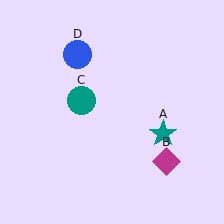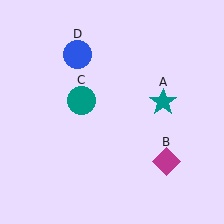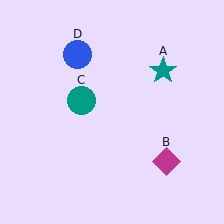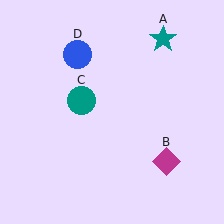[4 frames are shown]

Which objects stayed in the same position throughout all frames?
Magenta diamond (object B) and teal circle (object C) and blue circle (object D) remained stationary.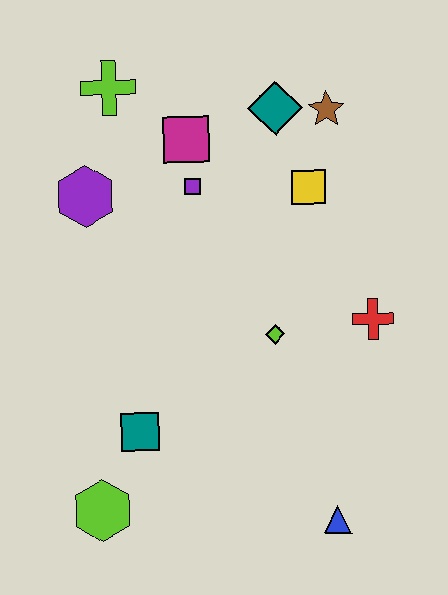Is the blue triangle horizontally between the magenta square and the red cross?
Yes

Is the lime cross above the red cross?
Yes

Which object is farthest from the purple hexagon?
The blue triangle is farthest from the purple hexagon.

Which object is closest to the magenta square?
The purple square is closest to the magenta square.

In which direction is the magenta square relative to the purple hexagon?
The magenta square is to the right of the purple hexagon.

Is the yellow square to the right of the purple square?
Yes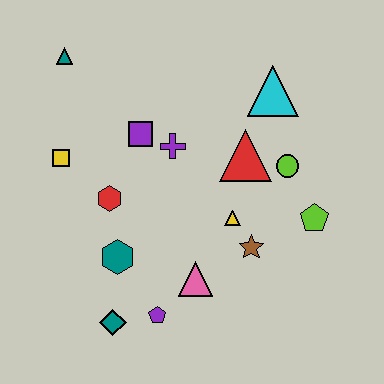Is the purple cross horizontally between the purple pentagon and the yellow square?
No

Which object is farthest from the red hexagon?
The lime pentagon is farthest from the red hexagon.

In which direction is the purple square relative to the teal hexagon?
The purple square is above the teal hexagon.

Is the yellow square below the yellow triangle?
No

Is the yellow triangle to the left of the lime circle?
Yes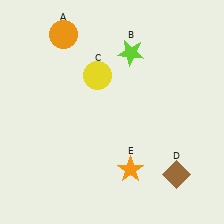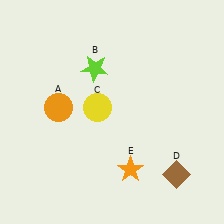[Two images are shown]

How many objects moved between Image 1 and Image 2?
3 objects moved between the two images.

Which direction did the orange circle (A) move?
The orange circle (A) moved down.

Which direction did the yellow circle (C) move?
The yellow circle (C) moved down.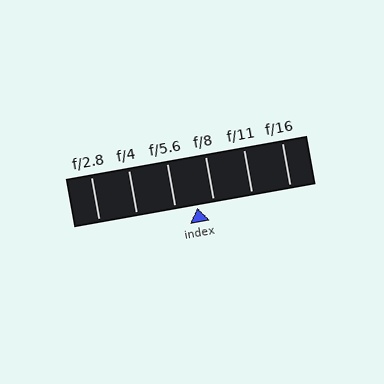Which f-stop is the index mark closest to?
The index mark is closest to f/8.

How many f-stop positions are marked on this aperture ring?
There are 6 f-stop positions marked.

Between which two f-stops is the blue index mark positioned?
The index mark is between f/5.6 and f/8.